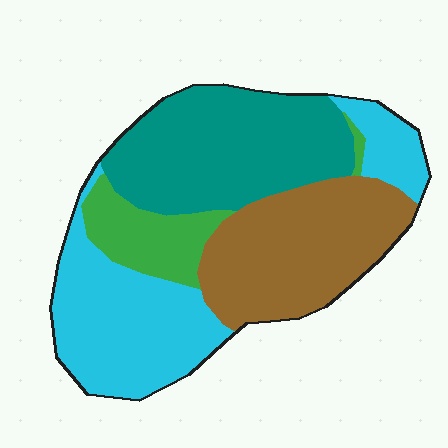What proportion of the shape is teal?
Teal covers roughly 30% of the shape.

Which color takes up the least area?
Green, at roughly 10%.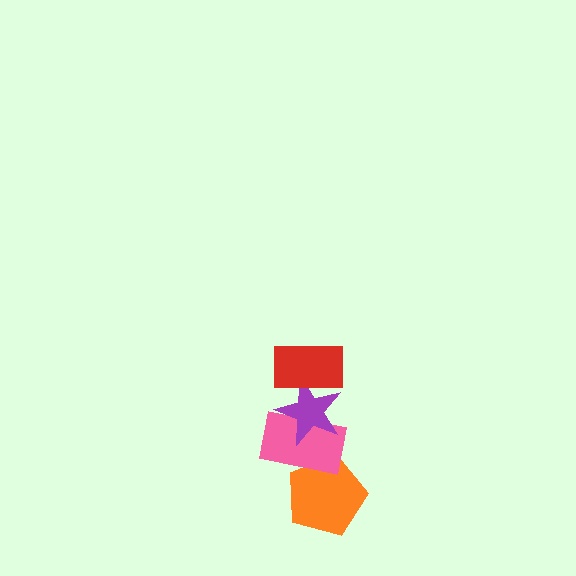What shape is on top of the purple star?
The red rectangle is on top of the purple star.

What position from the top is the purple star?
The purple star is 2nd from the top.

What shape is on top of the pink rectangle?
The purple star is on top of the pink rectangle.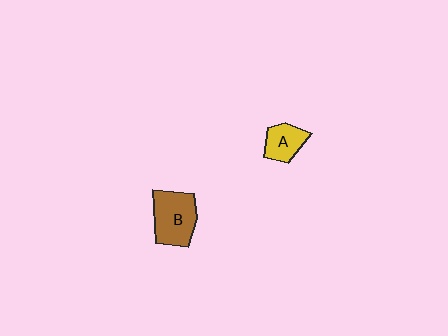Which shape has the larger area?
Shape B (brown).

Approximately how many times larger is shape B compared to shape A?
Approximately 1.6 times.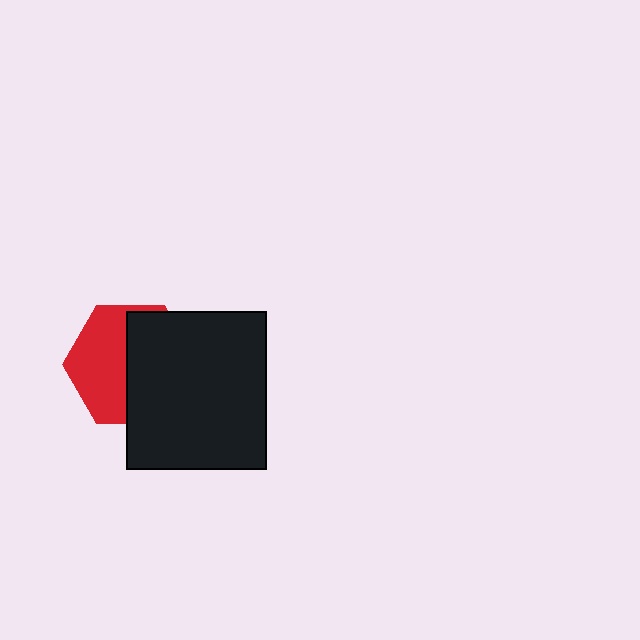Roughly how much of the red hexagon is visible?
About half of it is visible (roughly 47%).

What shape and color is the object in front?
The object in front is a black rectangle.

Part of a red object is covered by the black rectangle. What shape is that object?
It is a hexagon.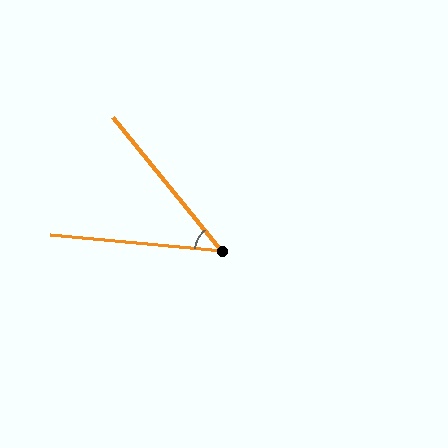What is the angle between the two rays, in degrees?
Approximately 46 degrees.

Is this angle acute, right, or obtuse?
It is acute.